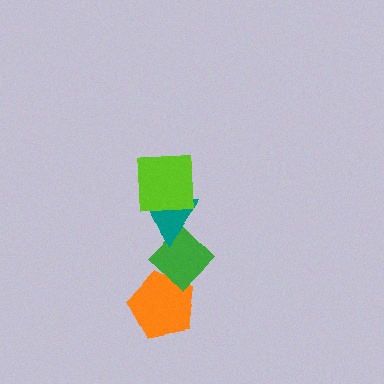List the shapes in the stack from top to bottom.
From top to bottom: the lime square, the teal triangle, the green diamond, the orange pentagon.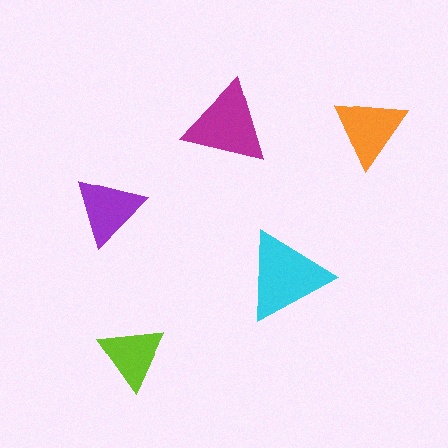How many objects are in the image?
There are 5 objects in the image.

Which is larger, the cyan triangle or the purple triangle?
The cyan one.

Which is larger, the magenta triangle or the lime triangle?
The magenta one.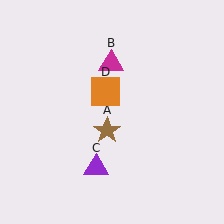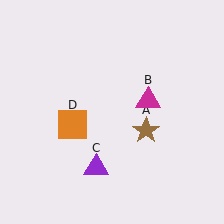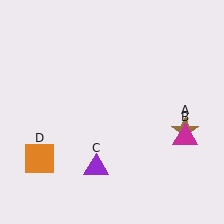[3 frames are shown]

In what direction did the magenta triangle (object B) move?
The magenta triangle (object B) moved down and to the right.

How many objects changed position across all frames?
3 objects changed position: brown star (object A), magenta triangle (object B), orange square (object D).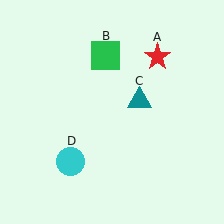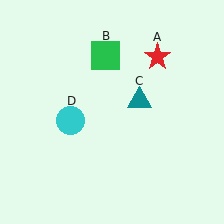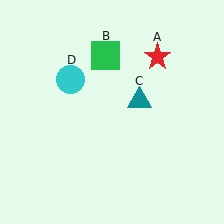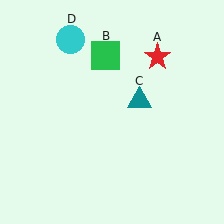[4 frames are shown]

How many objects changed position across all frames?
1 object changed position: cyan circle (object D).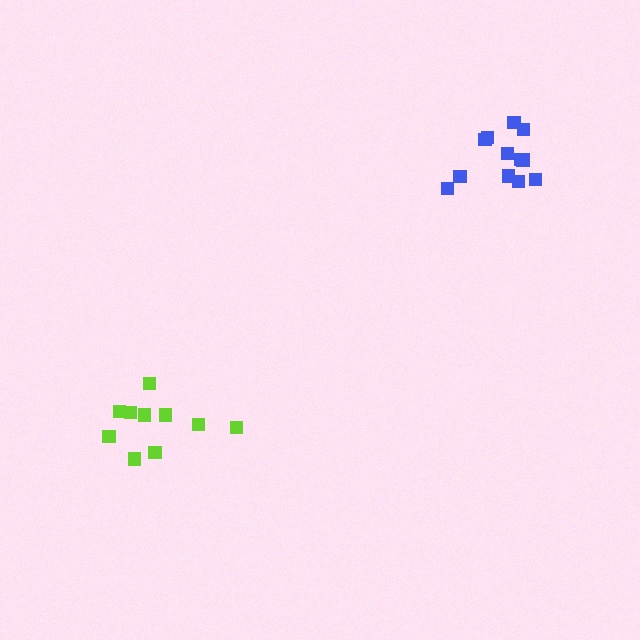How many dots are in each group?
Group 1: 10 dots, Group 2: 12 dots (22 total).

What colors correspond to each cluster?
The clusters are colored: lime, blue.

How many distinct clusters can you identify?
There are 2 distinct clusters.